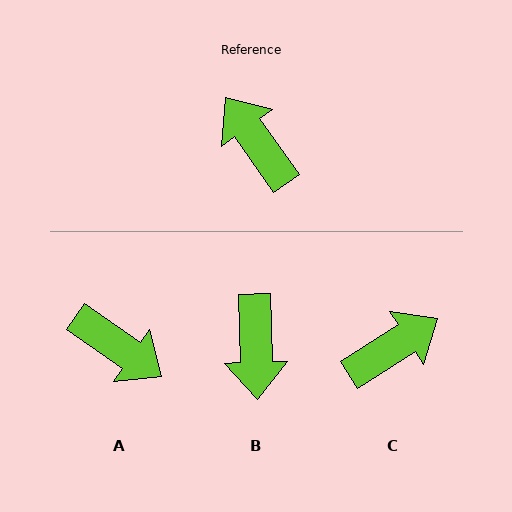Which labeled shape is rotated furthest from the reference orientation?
A, about 160 degrees away.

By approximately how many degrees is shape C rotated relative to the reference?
Approximately 93 degrees clockwise.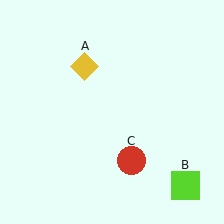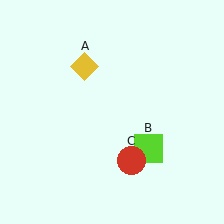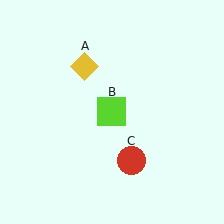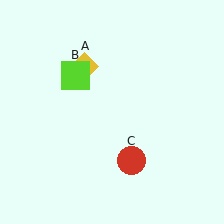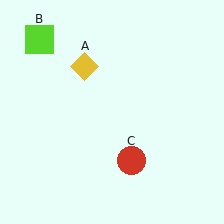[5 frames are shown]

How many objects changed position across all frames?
1 object changed position: lime square (object B).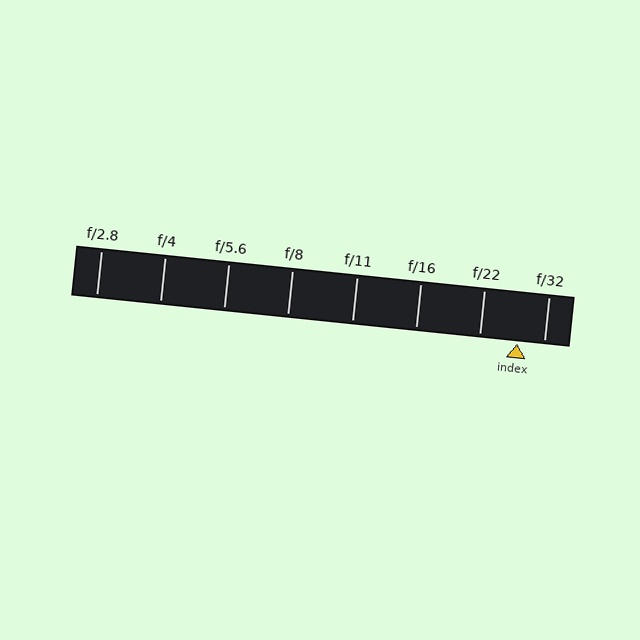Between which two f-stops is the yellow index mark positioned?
The index mark is between f/22 and f/32.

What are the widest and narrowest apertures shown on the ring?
The widest aperture shown is f/2.8 and the narrowest is f/32.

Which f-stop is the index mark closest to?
The index mark is closest to f/32.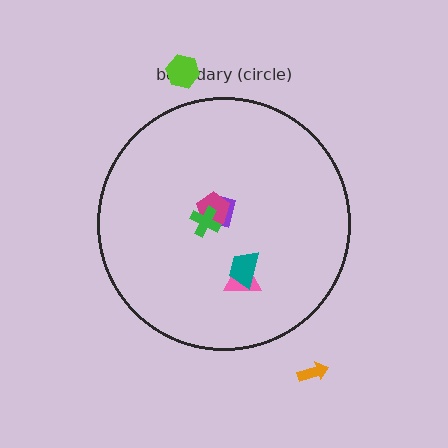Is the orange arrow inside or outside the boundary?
Outside.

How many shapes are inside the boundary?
5 inside, 2 outside.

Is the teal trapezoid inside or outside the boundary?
Inside.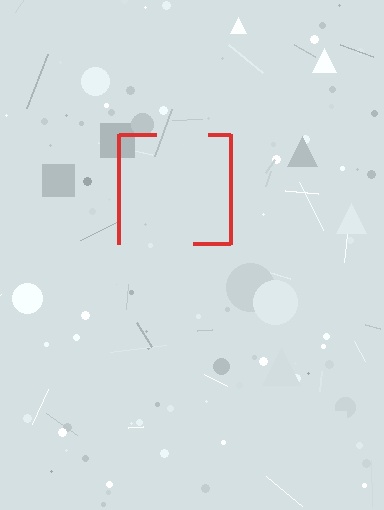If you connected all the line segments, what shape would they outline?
They would outline a square.